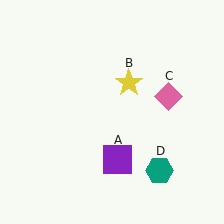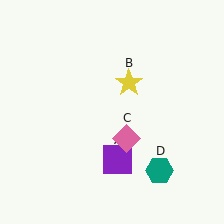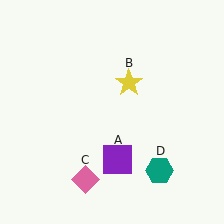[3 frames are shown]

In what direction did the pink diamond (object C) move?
The pink diamond (object C) moved down and to the left.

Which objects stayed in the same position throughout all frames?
Purple square (object A) and yellow star (object B) and teal hexagon (object D) remained stationary.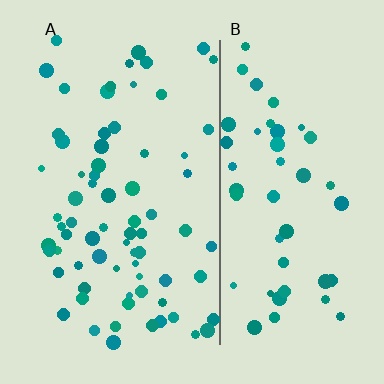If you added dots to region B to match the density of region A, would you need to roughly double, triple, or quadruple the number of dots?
Approximately double.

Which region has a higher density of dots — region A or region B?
A (the left).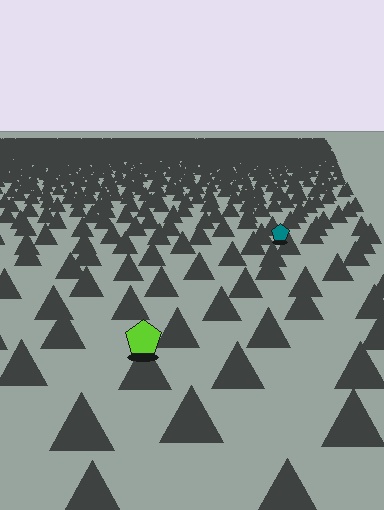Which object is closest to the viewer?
The lime pentagon is closest. The texture marks near it are larger and more spread out.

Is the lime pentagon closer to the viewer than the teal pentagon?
Yes. The lime pentagon is closer — you can tell from the texture gradient: the ground texture is coarser near it.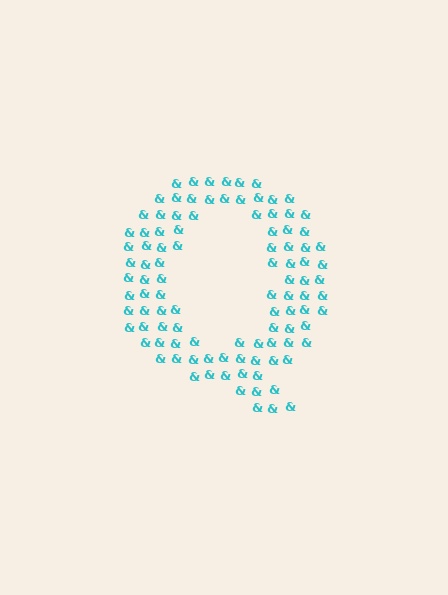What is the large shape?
The large shape is the letter Q.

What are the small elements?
The small elements are ampersands.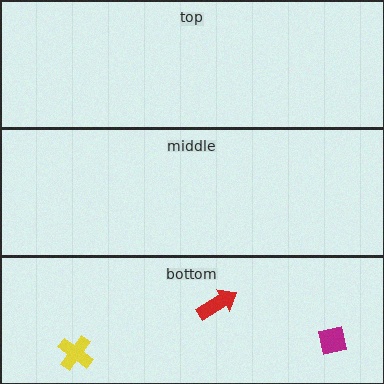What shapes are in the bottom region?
The red arrow, the yellow cross, the magenta square.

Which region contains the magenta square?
The bottom region.